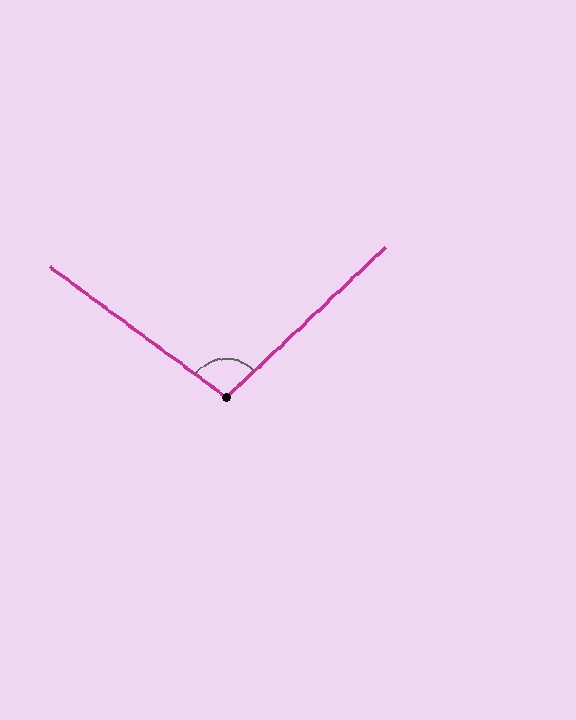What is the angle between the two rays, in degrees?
Approximately 100 degrees.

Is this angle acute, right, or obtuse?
It is obtuse.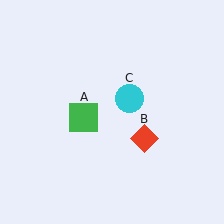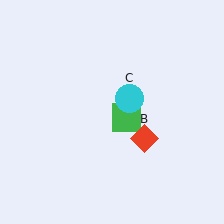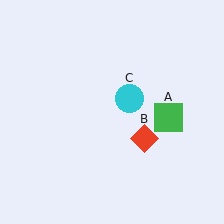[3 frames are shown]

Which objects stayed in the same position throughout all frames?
Red diamond (object B) and cyan circle (object C) remained stationary.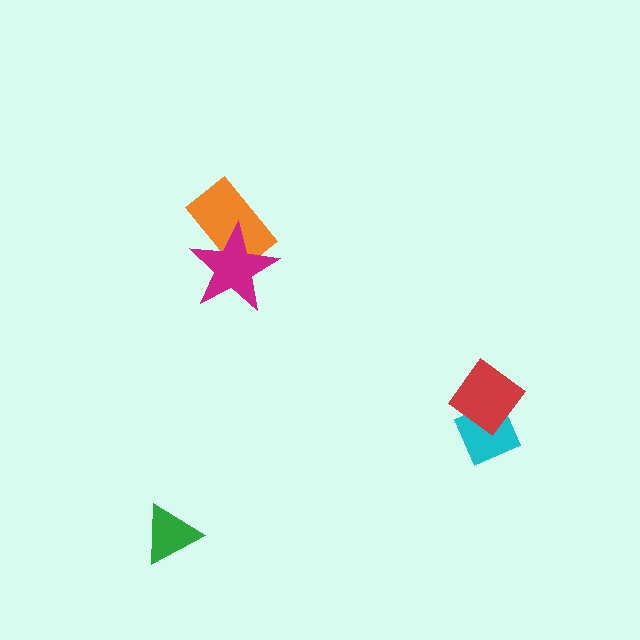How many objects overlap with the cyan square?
1 object overlaps with the cyan square.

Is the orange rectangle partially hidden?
Yes, it is partially covered by another shape.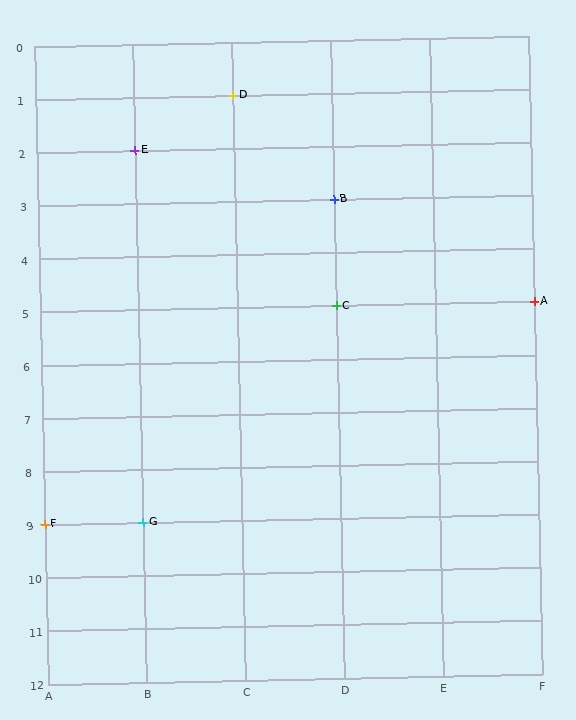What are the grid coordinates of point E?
Point E is at grid coordinates (B, 2).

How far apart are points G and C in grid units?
Points G and C are 2 columns and 4 rows apart (about 4.5 grid units diagonally).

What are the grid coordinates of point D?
Point D is at grid coordinates (C, 1).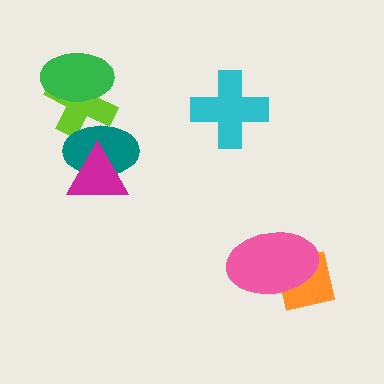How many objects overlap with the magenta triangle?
1 object overlaps with the magenta triangle.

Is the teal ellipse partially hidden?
Yes, it is partially covered by another shape.